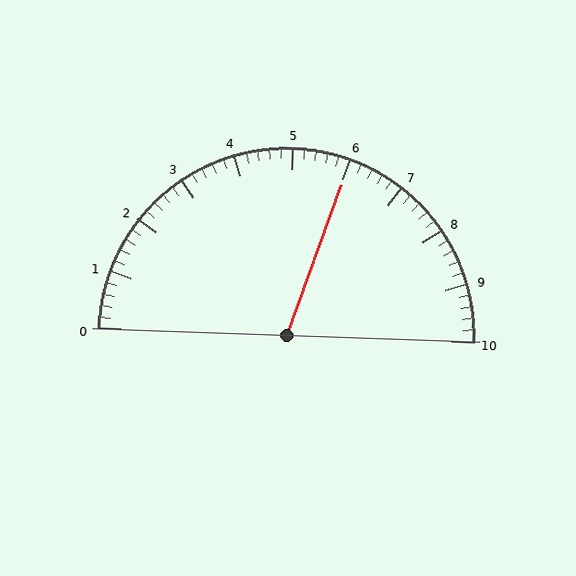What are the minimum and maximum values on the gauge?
The gauge ranges from 0 to 10.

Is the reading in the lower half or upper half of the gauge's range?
The reading is in the upper half of the range (0 to 10).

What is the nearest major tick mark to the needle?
The nearest major tick mark is 6.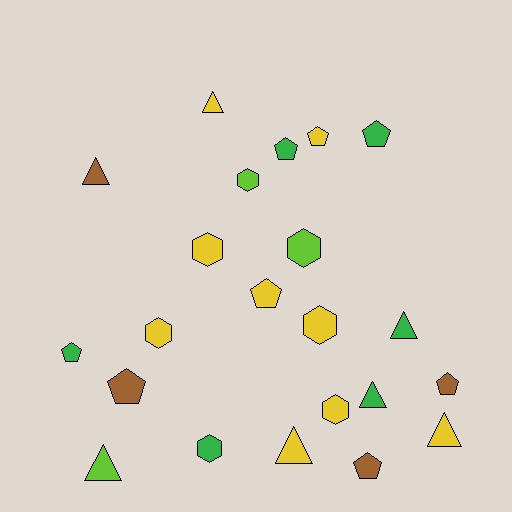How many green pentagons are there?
There are 3 green pentagons.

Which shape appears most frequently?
Pentagon, with 8 objects.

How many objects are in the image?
There are 22 objects.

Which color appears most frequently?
Yellow, with 9 objects.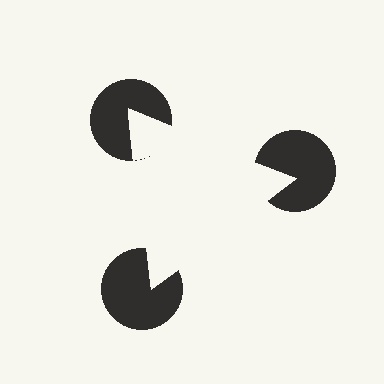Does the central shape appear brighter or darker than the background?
It typically appears slightly brighter than the background, even though no actual brightness change is drawn.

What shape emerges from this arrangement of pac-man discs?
An illusory triangle — its edges are inferred from the aligned wedge cuts in the pac-man discs, not physically drawn.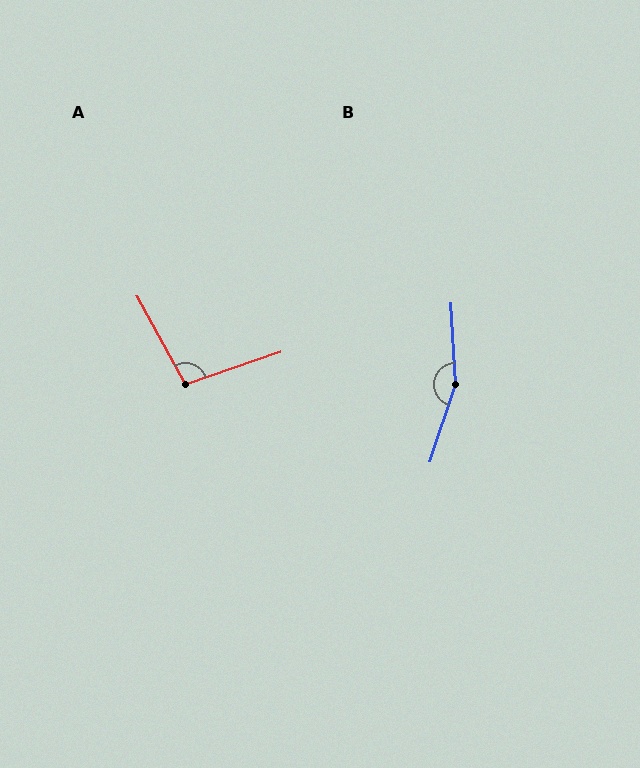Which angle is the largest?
B, at approximately 159 degrees.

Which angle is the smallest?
A, at approximately 100 degrees.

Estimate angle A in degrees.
Approximately 100 degrees.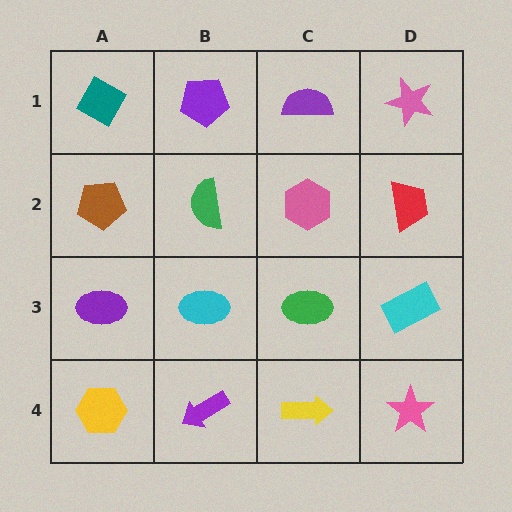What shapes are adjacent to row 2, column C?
A purple semicircle (row 1, column C), a green ellipse (row 3, column C), a green semicircle (row 2, column B), a red trapezoid (row 2, column D).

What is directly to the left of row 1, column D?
A purple semicircle.